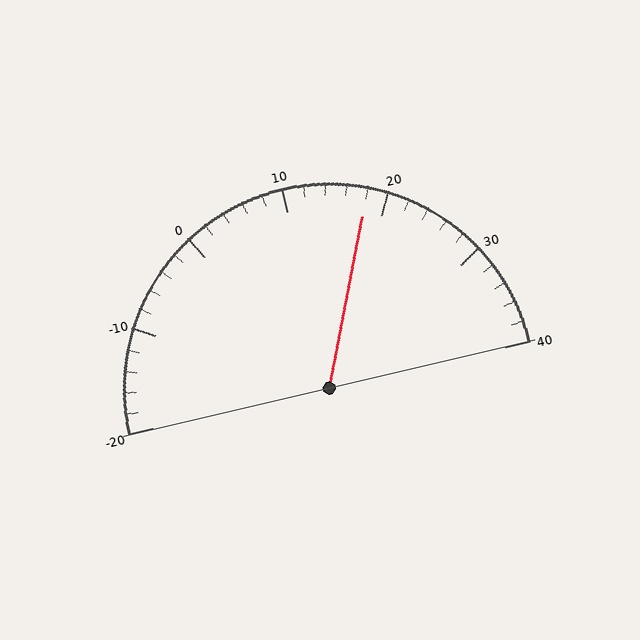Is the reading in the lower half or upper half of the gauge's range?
The reading is in the upper half of the range (-20 to 40).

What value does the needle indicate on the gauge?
The needle indicates approximately 18.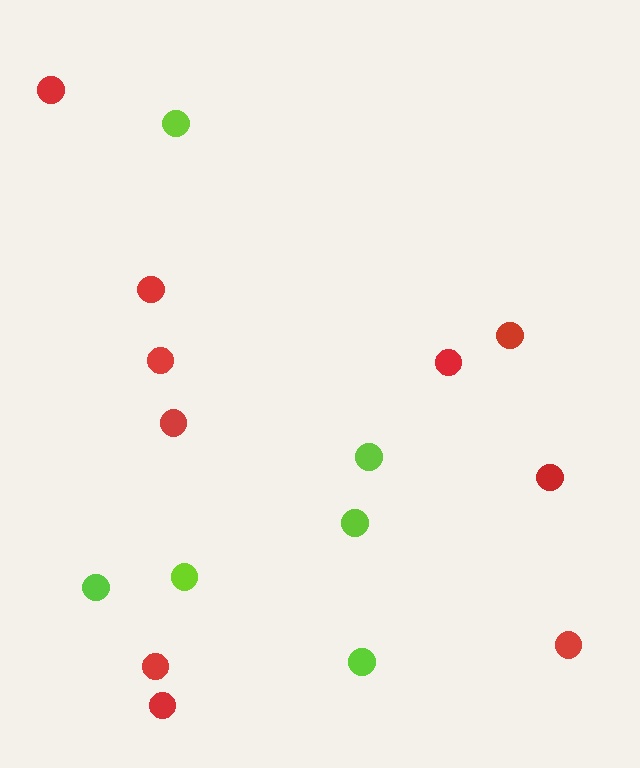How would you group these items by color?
There are 2 groups: one group of lime circles (6) and one group of red circles (10).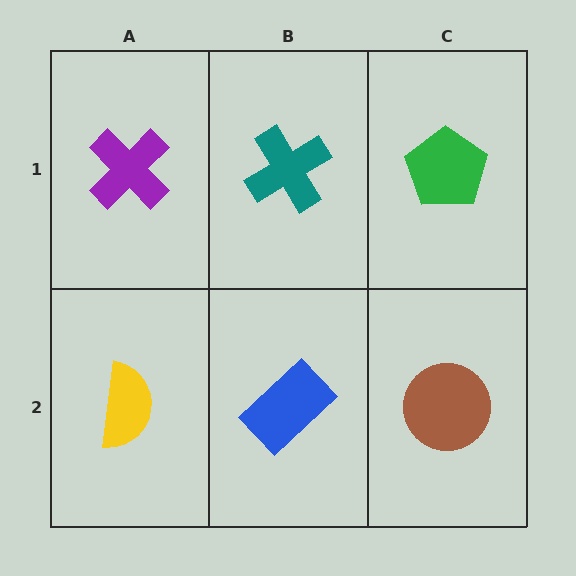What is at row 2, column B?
A blue rectangle.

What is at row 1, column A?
A purple cross.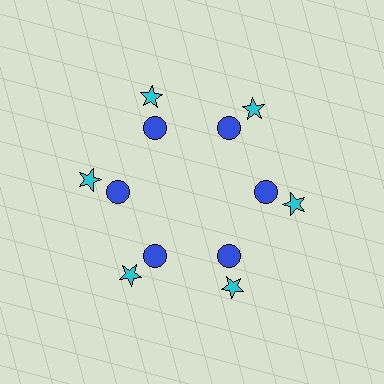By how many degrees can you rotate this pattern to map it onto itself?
The pattern maps onto itself every 60 degrees of rotation.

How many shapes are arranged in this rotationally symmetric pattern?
There are 12 shapes, arranged in 6 groups of 2.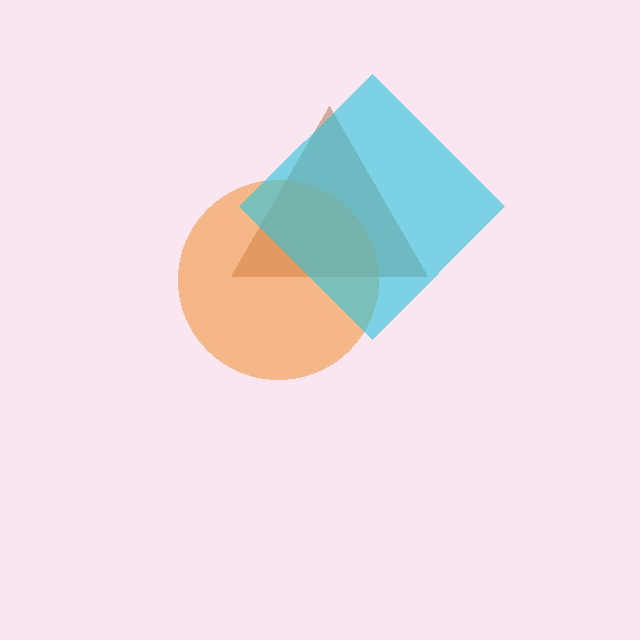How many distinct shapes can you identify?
There are 3 distinct shapes: a brown triangle, an orange circle, a cyan diamond.